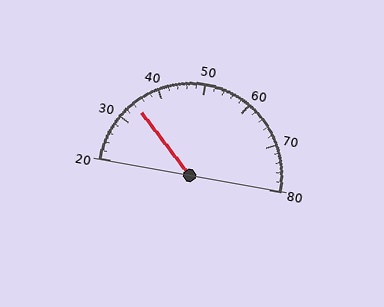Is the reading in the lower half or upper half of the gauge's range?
The reading is in the lower half of the range (20 to 80).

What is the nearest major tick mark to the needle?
The nearest major tick mark is 30.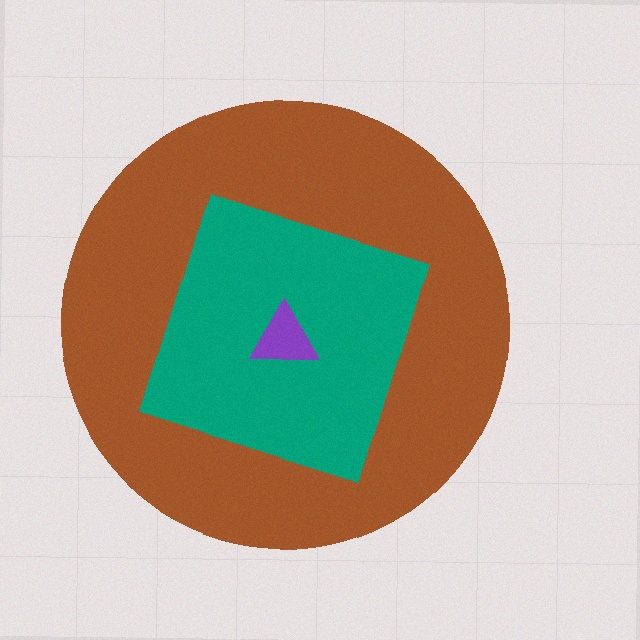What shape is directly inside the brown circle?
The teal diamond.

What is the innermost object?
The purple triangle.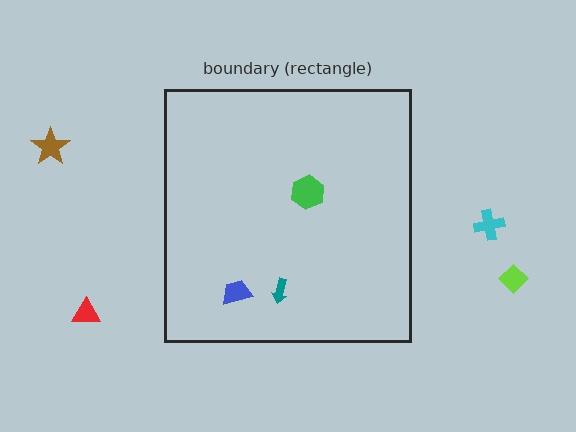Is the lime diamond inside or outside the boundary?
Outside.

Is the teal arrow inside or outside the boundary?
Inside.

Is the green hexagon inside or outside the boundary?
Inside.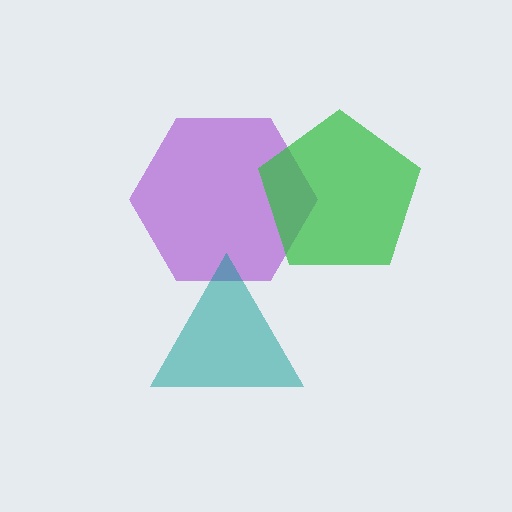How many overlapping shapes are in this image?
There are 3 overlapping shapes in the image.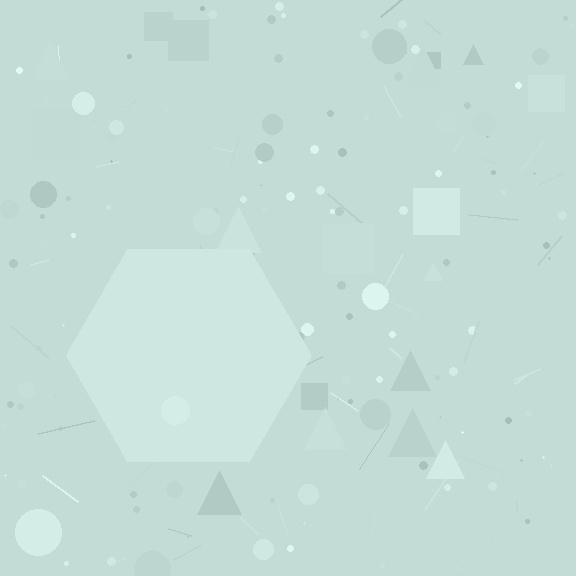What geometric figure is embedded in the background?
A hexagon is embedded in the background.